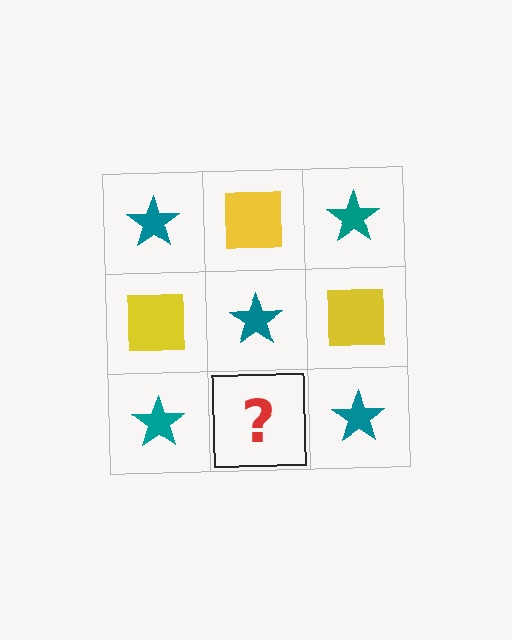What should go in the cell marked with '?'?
The missing cell should contain a yellow square.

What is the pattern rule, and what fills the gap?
The rule is that it alternates teal star and yellow square in a checkerboard pattern. The gap should be filled with a yellow square.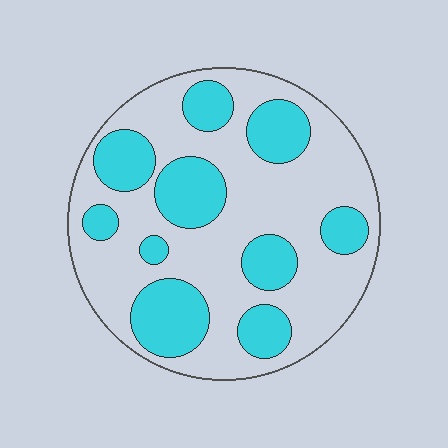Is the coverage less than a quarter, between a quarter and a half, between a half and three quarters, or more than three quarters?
Between a quarter and a half.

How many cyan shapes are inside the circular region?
10.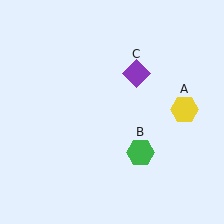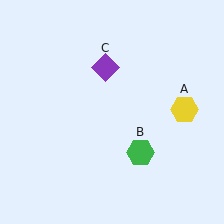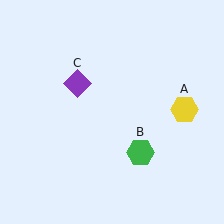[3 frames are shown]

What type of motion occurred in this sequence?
The purple diamond (object C) rotated counterclockwise around the center of the scene.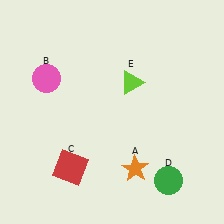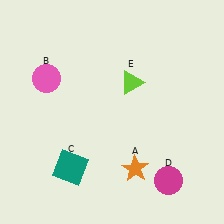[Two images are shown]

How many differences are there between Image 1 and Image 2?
There are 2 differences between the two images.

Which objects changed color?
C changed from red to teal. D changed from green to magenta.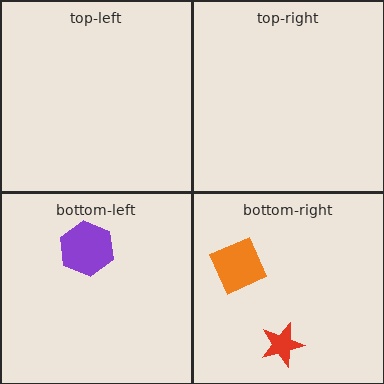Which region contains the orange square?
The bottom-right region.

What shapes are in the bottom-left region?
The purple hexagon.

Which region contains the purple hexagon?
The bottom-left region.